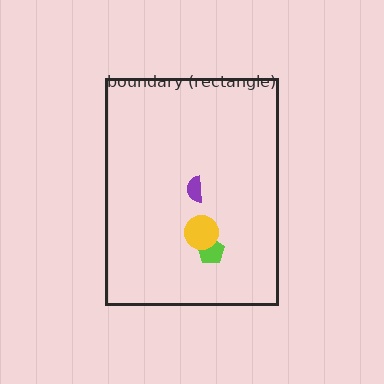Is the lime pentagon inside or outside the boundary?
Inside.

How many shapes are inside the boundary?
3 inside, 0 outside.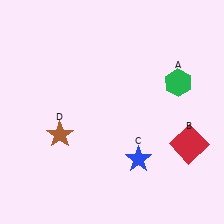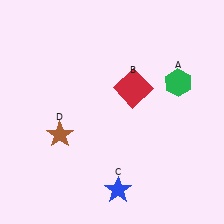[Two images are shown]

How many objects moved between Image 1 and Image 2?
2 objects moved between the two images.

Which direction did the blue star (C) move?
The blue star (C) moved down.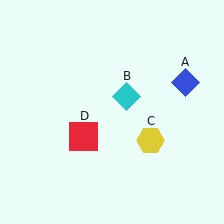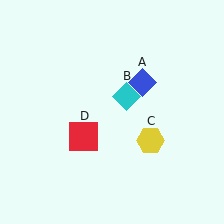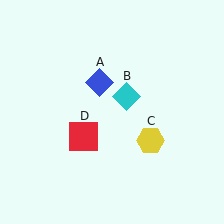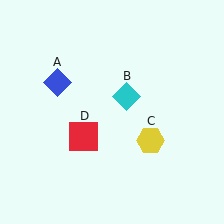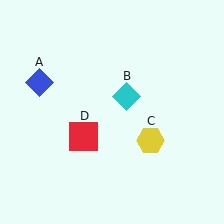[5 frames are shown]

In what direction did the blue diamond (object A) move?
The blue diamond (object A) moved left.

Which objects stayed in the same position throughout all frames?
Cyan diamond (object B) and yellow hexagon (object C) and red square (object D) remained stationary.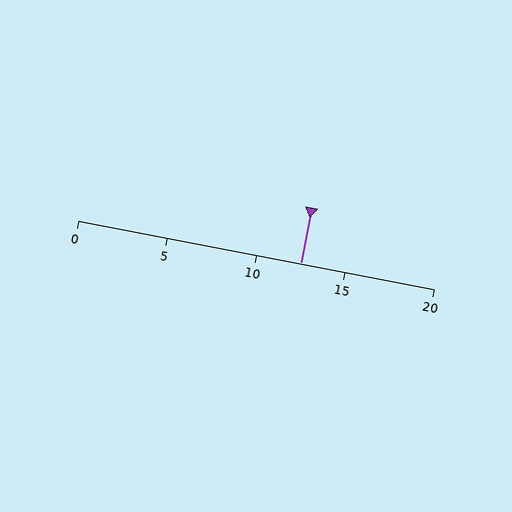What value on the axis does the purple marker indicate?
The marker indicates approximately 12.5.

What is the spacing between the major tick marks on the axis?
The major ticks are spaced 5 apart.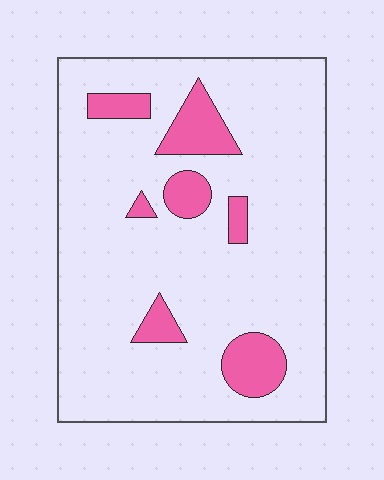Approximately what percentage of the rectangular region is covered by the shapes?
Approximately 15%.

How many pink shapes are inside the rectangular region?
7.